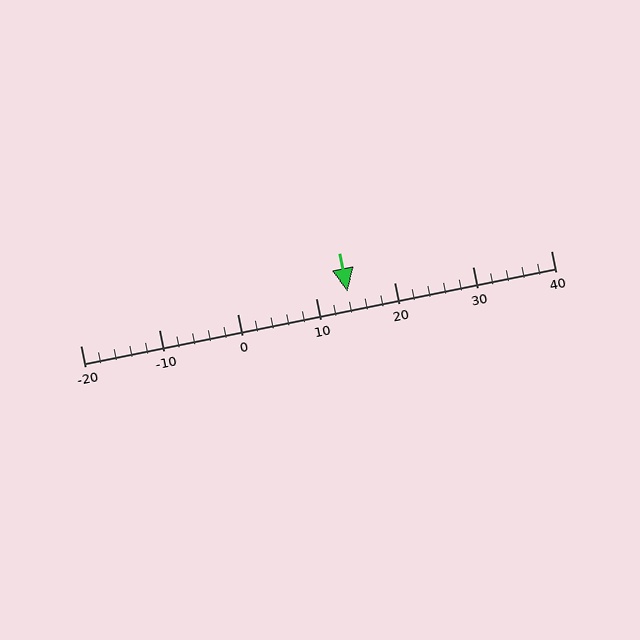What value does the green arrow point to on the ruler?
The green arrow points to approximately 14.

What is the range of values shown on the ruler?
The ruler shows values from -20 to 40.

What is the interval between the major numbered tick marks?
The major tick marks are spaced 10 units apart.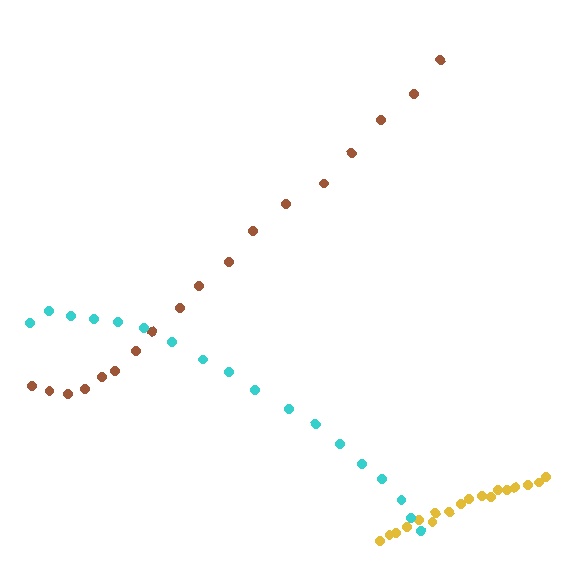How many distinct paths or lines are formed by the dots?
There are 3 distinct paths.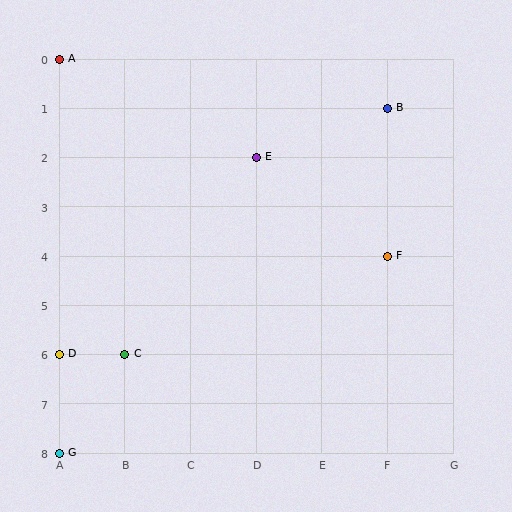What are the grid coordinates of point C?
Point C is at grid coordinates (B, 6).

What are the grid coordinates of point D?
Point D is at grid coordinates (A, 6).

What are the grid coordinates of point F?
Point F is at grid coordinates (F, 4).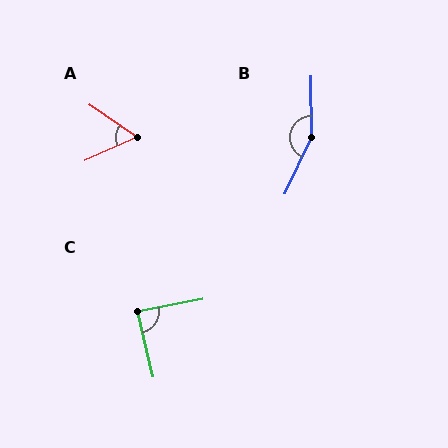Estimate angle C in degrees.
Approximately 88 degrees.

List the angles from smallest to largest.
A (58°), C (88°), B (155°).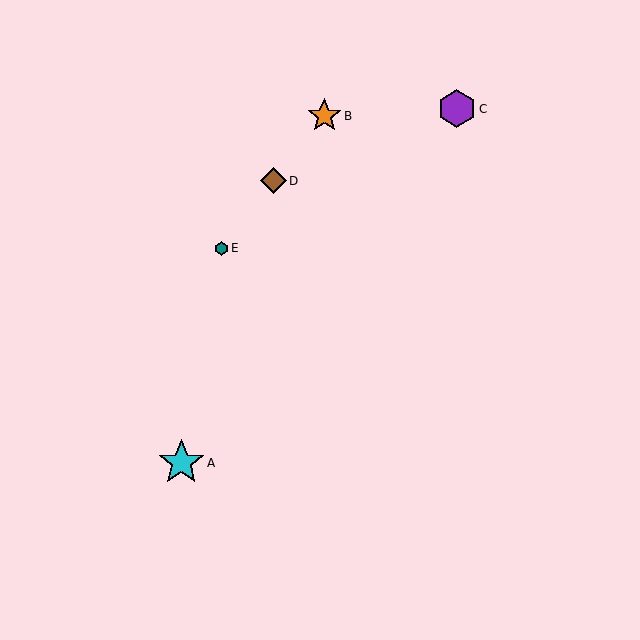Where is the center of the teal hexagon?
The center of the teal hexagon is at (222, 248).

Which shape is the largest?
The cyan star (labeled A) is the largest.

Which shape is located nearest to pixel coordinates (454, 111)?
The purple hexagon (labeled C) at (457, 109) is nearest to that location.